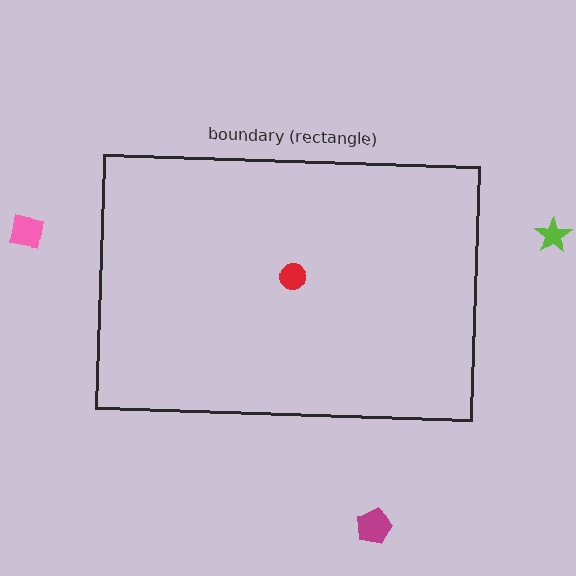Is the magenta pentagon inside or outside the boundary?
Outside.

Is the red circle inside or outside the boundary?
Inside.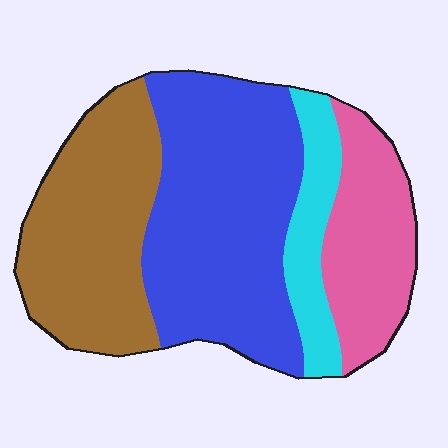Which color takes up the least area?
Cyan, at roughly 10%.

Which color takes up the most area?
Blue, at roughly 40%.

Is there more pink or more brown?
Brown.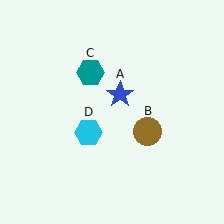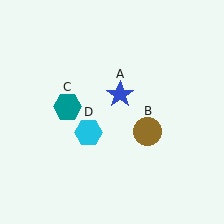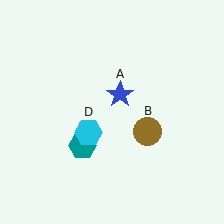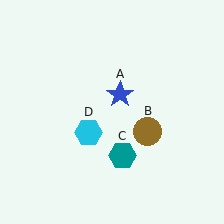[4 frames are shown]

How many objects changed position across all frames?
1 object changed position: teal hexagon (object C).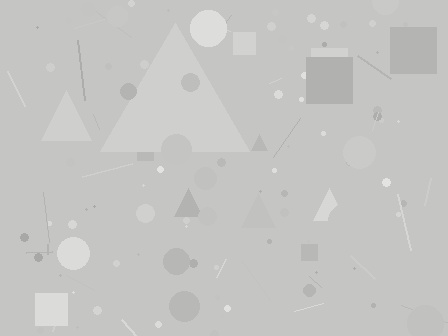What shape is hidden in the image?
A triangle is hidden in the image.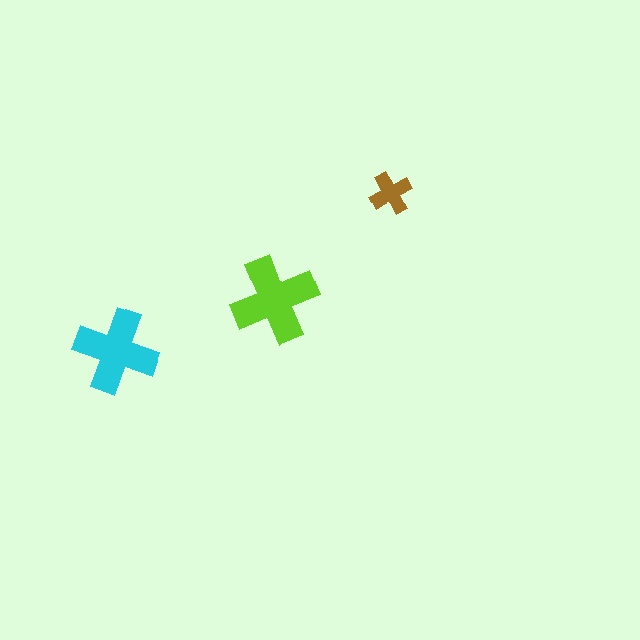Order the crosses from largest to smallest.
the lime one, the cyan one, the brown one.